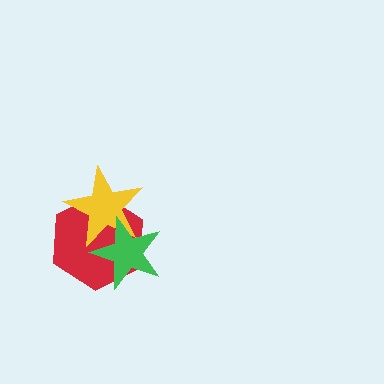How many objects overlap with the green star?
2 objects overlap with the green star.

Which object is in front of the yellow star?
The green star is in front of the yellow star.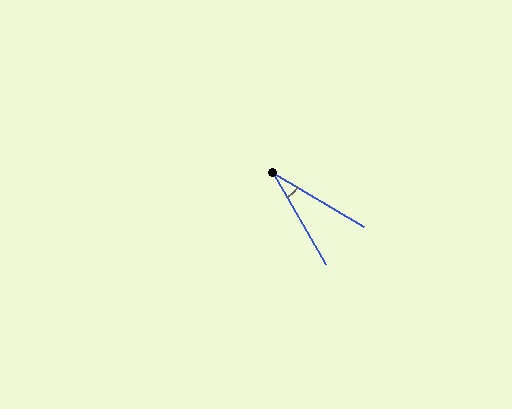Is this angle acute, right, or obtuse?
It is acute.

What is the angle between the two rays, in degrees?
Approximately 30 degrees.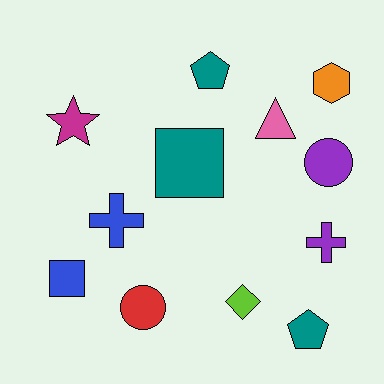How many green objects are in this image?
There are no green objects.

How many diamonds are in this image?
There is 1 diamond.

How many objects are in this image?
There are 12 objects.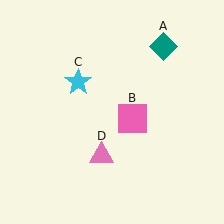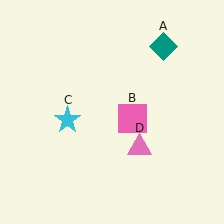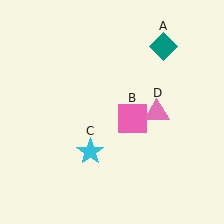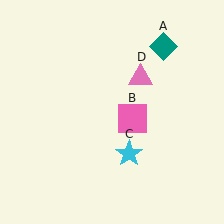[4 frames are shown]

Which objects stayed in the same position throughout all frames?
Teal diamond (object A) and pink square (object B) remained stationary.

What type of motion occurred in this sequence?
The cyan star (object C), pink triangle (object D) rotated counterclockwise around the center of the scene.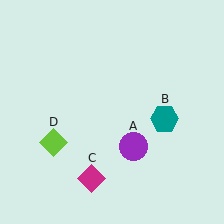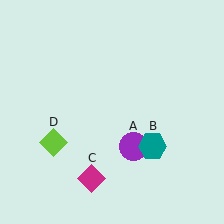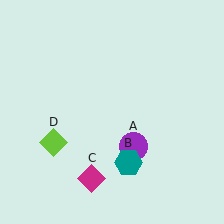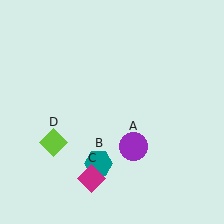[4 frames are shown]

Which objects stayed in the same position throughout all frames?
Purple circle (object A) and magenta diamond (object C) and lime diamond (object D) remained stationary.